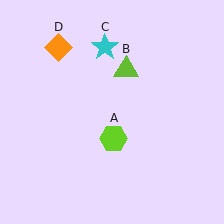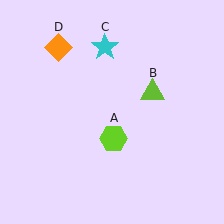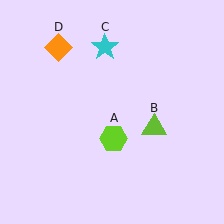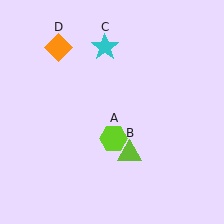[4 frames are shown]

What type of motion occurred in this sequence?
The lime triangle (object B) rotated clockwise around the center of the scene.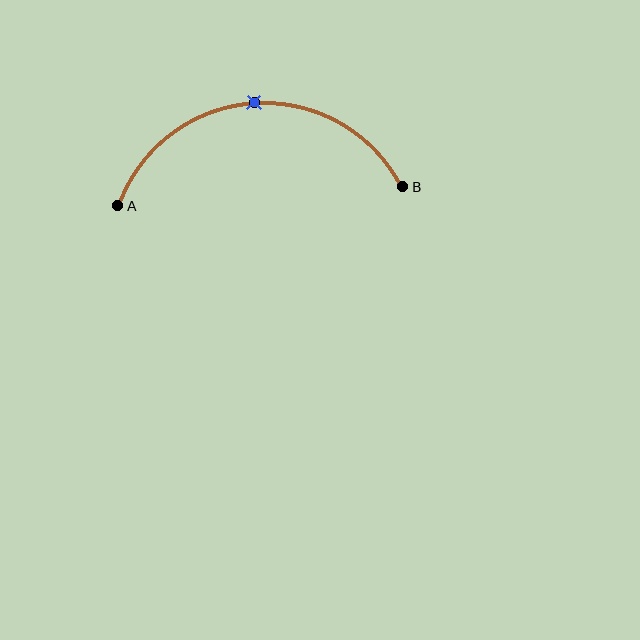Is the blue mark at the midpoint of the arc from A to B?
Yes. The blue mark lies on the arc at equal arc-length from both A and B — it is the arc midpoint.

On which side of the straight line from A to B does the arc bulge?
The arc bulges above the straight line connecting A and B.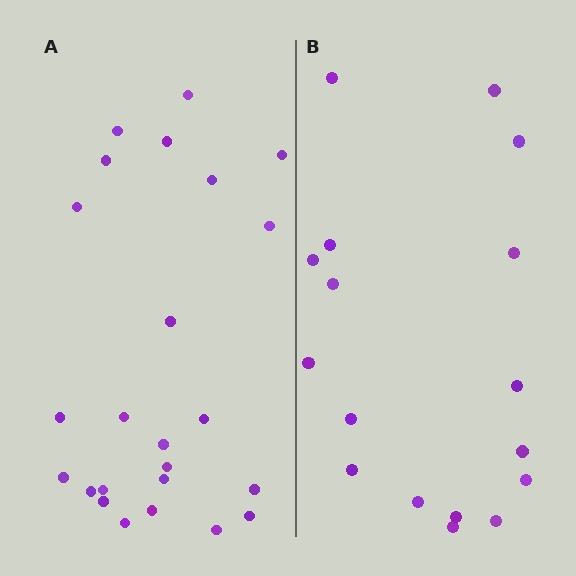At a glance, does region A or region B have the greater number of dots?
Region A (the left region) has more dots.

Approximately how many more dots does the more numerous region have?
Region A has roughly 8 or so more dots than region B.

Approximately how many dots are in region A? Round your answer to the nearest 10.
About 20 dots. (The exact count is 24, which rounds to 20.)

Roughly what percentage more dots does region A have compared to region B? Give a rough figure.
About 40% more.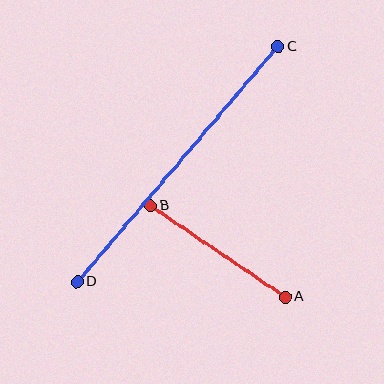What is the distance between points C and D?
The distance is approximately 309 pixels.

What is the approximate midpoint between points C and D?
The midpoint is at approximately (178, 164) pixels.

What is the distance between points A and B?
The distance is approximately 163 pixels.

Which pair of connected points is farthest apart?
Points C and D are farthest apart.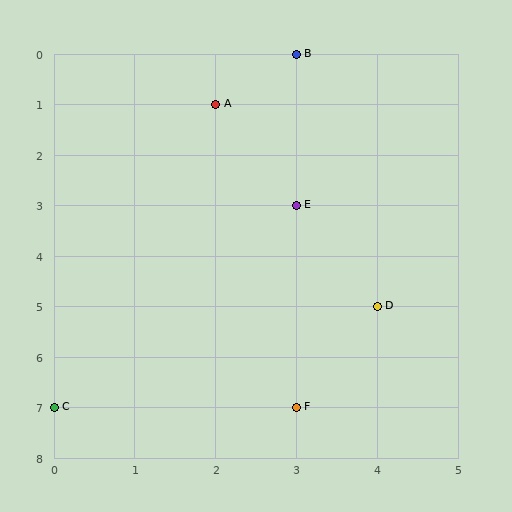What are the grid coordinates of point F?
Point F is at grid coordinates (3, 7).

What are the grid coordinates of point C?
Point C is at grid coordinates (0, 7).